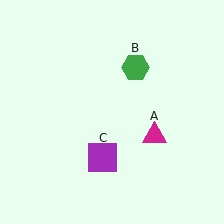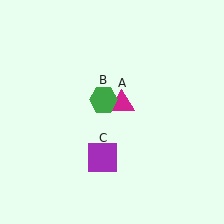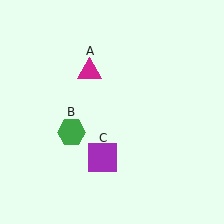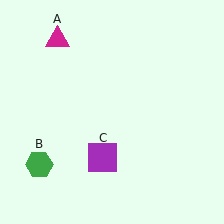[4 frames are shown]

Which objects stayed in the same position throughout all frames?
Purple square (object C) remained stationary.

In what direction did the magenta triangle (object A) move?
The magenta triangle (object A) moved up and to the left.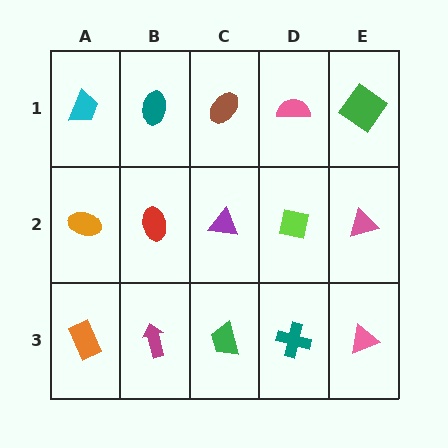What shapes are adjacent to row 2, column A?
A cyan trapezoid (row 1, column A), an orange rectangle (row 3, column A), a red ellipse (row 2, column B).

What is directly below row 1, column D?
A lime square.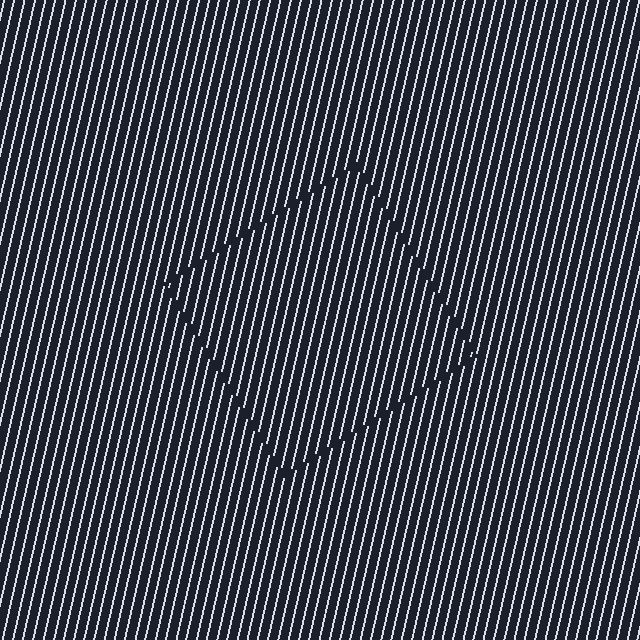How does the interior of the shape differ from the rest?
The interior of the shape contains the same grating, shifted by half a period — the contour is defined by the phase discontinuity where line-ends from the inner and outer gratings abut.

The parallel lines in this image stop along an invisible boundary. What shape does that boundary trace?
An illusory square. The interior of the shape contains the same grating, shifted by half a period — the contour is defined by the phase discontinuity where line-ends from the inner and outer gratings abut.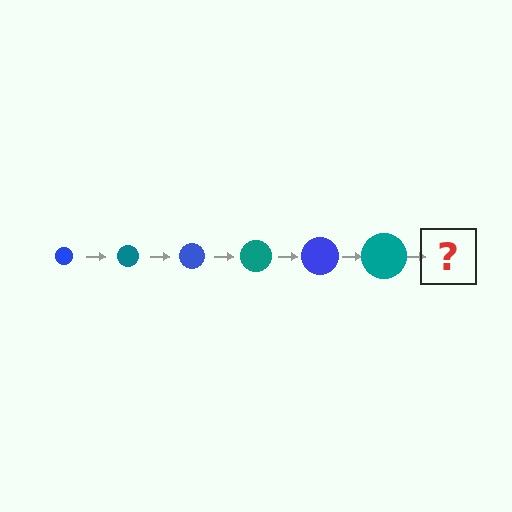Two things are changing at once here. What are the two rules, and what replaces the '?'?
The two rules are that the circle grows larger each step and the color cycles through blue and teal. The '?' should be a blue circle, larger than the previous one.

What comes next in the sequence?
The next element should be a blue circle, larger than the previous one.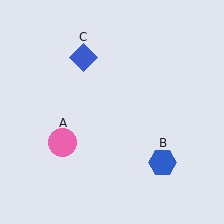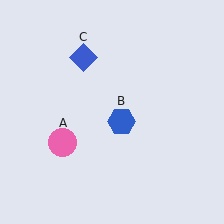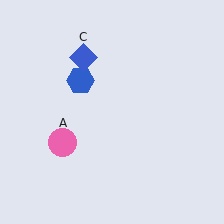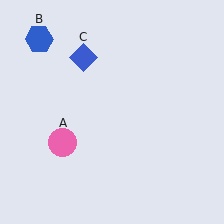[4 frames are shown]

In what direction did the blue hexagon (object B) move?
The blue hexagon (object B) moved up and to the left.